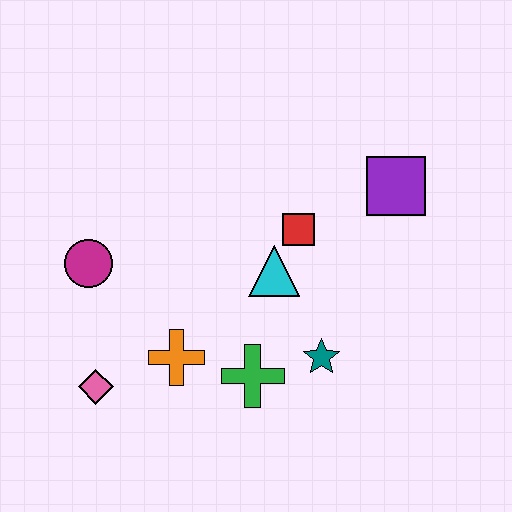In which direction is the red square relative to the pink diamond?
The red square is to the right of the pink diamond.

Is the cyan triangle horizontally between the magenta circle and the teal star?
Yes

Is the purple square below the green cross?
No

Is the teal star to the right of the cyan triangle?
Yes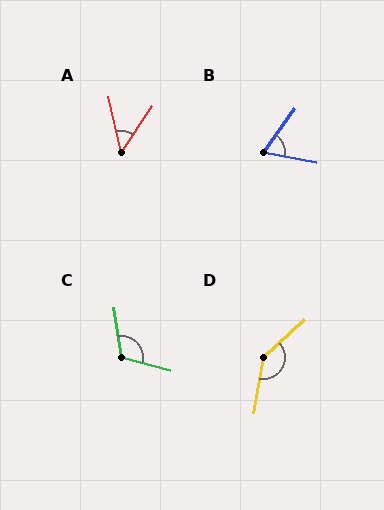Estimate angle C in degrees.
Approximately 114 degrees.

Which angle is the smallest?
A, at approximately 46 degrees.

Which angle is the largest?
D, at approximately 142 degrees.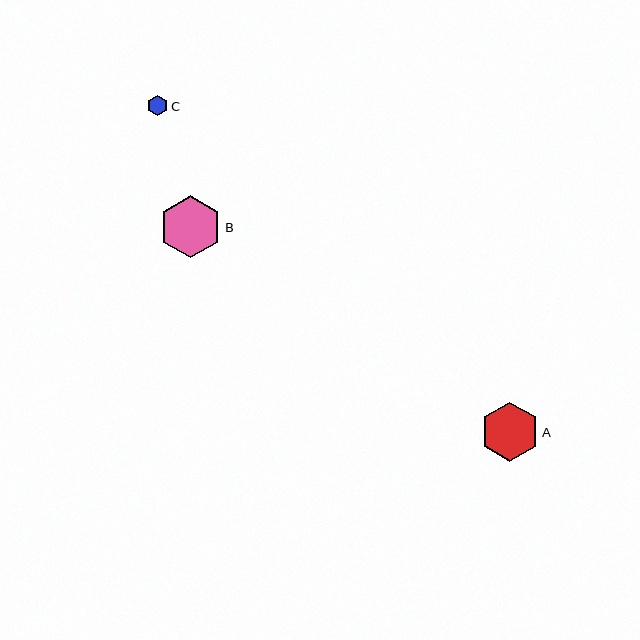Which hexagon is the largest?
Hexagon B is the largest with a size of approximately 62 pixels.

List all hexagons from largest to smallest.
From largest to smallest: B, A, C.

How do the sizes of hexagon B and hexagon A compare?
Hexagon B and hexagon A are approximately the same size.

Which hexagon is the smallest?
Hexagon C is the smallest with a size of approximately 20 pixels.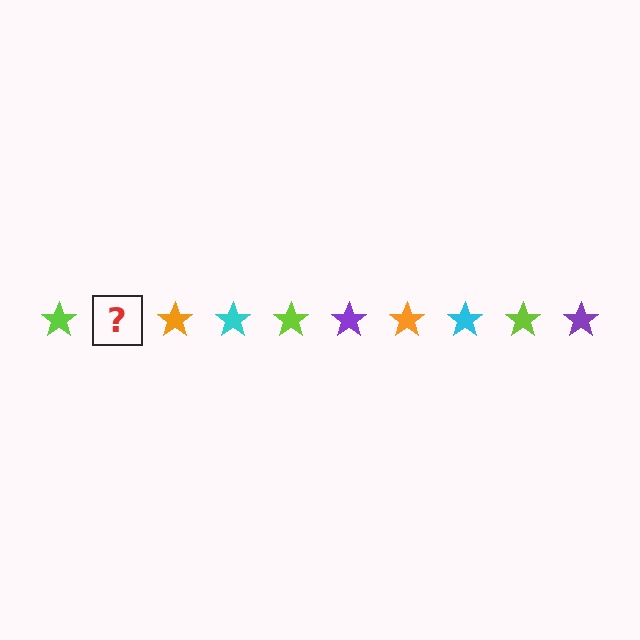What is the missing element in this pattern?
The missing element is a purple star.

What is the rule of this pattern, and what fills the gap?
The rule is that the pattern cycles through lime, purple, orange, cyan stars. The gap should be filled with a purple star.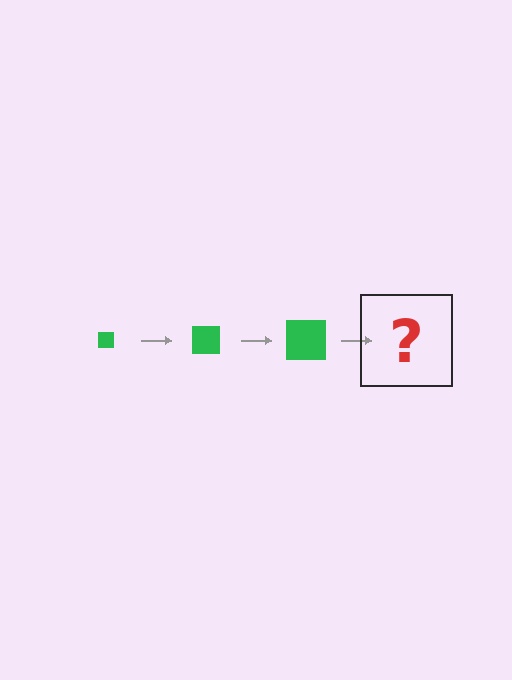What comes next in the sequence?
The next element should be a green square, larger than the previous one.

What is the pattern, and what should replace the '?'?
The pattern is that the square gets progressively larger each step. The '?' should be a green square, larger than the previous one.